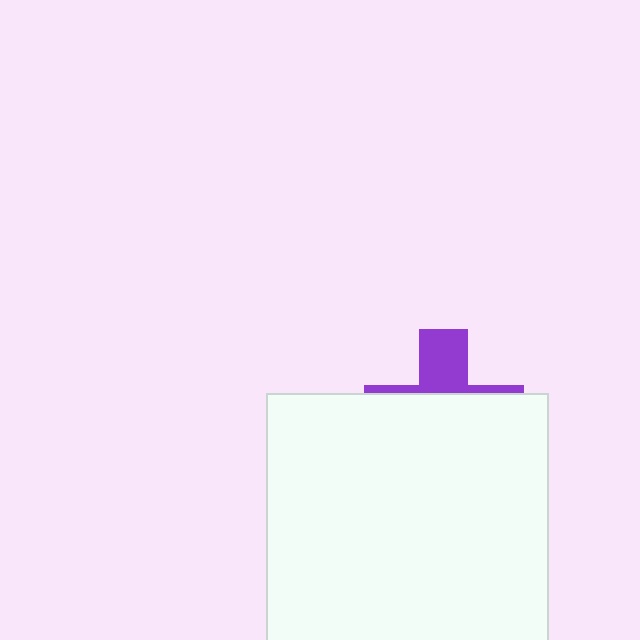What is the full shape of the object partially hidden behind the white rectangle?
The partially hidden object is a purple cross.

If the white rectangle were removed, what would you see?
You would see the complete purple cross.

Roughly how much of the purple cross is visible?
A small part of it is visible (roughly 30%).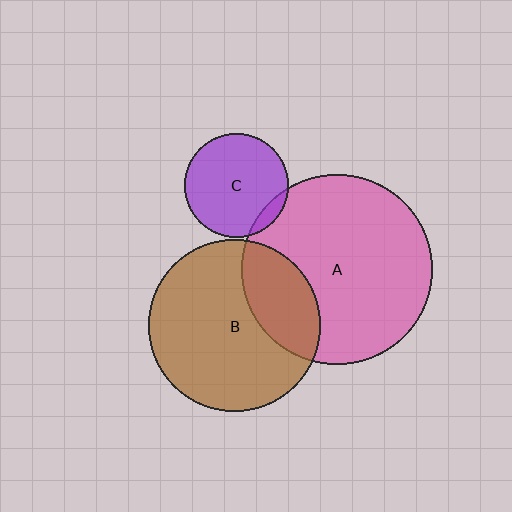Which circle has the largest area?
Circle A (pink).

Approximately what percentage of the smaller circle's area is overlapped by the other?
Approximately 10%.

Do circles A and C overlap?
Yes.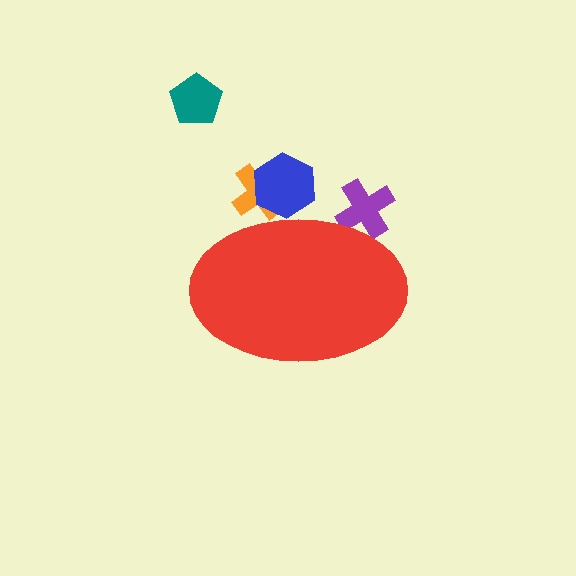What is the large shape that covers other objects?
A red ellipse.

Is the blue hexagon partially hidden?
Yes, the blue hexagon is partially hidden behind the red ellipse.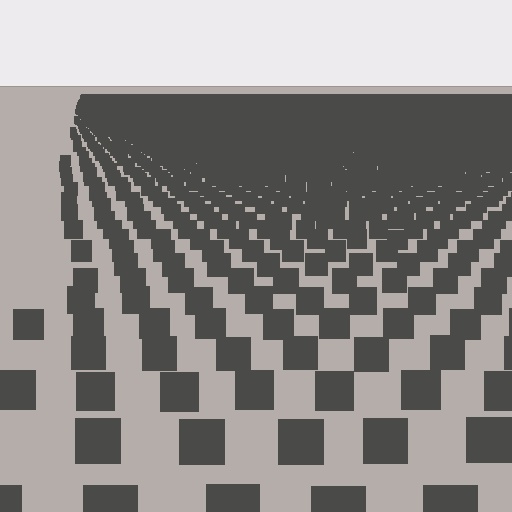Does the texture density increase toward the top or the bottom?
Density increases toward the top.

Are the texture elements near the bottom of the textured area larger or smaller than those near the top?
Larger. Near the bottom, elements are closer to the viewer and appear at a bigger on-screen size.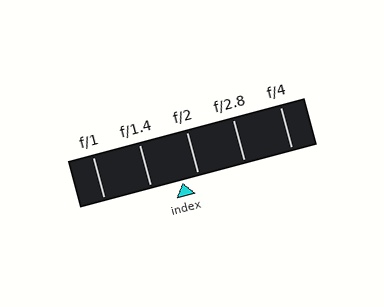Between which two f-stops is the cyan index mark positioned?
The index mark is between f/1.4 and f/2.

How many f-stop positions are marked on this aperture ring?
There are 5 f-stop positions marked.